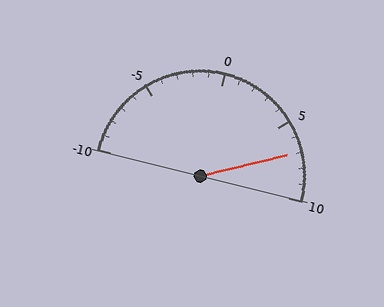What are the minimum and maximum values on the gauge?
The gauge ranges from -10 to 10.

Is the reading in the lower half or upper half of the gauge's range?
The reading is in the upper half of the range (-10 to 10).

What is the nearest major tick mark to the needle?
The nearest major tick mark is 5.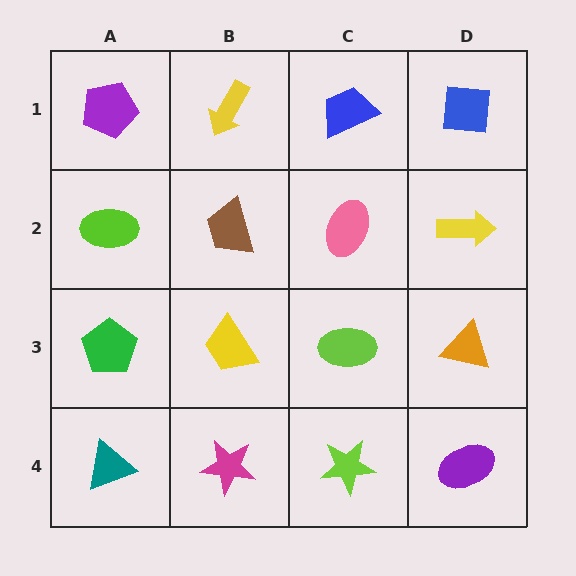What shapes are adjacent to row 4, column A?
A green pentagon (row 3, column A), a magenta star (row 4, column B).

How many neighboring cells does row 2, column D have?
3.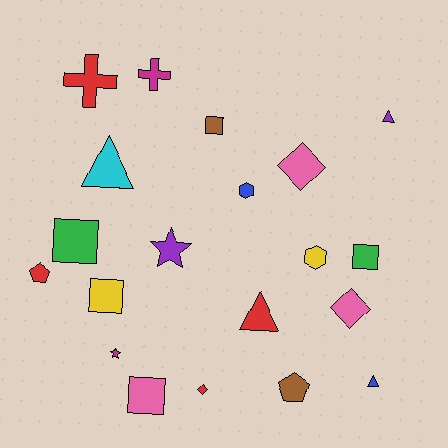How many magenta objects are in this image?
There are 2 magenta objects.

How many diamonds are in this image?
There are 3 diamonds.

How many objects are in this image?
There are 20 objects.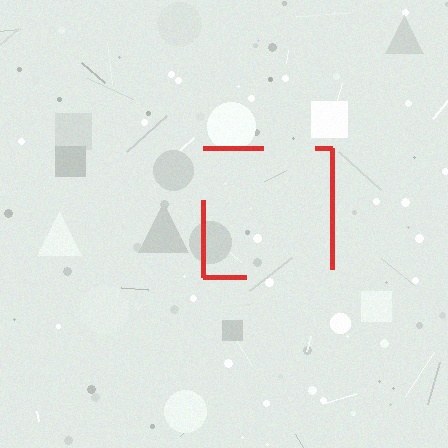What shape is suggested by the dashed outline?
The dashed outline suggests a square.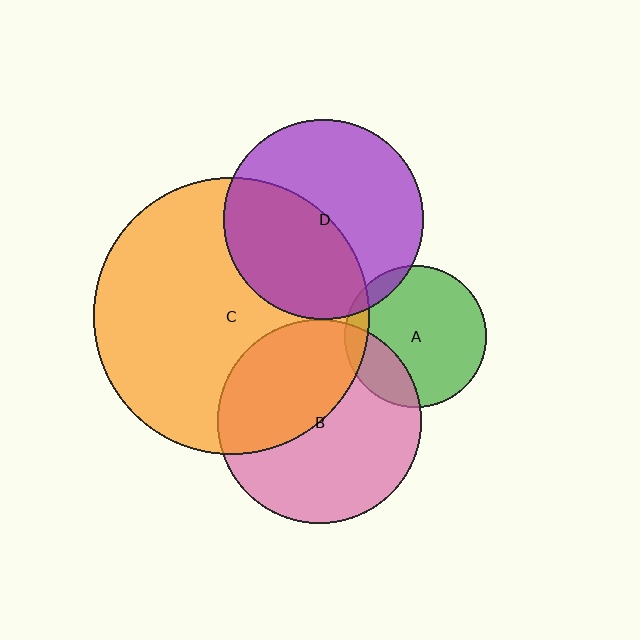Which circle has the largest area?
Circle C (orange).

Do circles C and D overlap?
Yes.